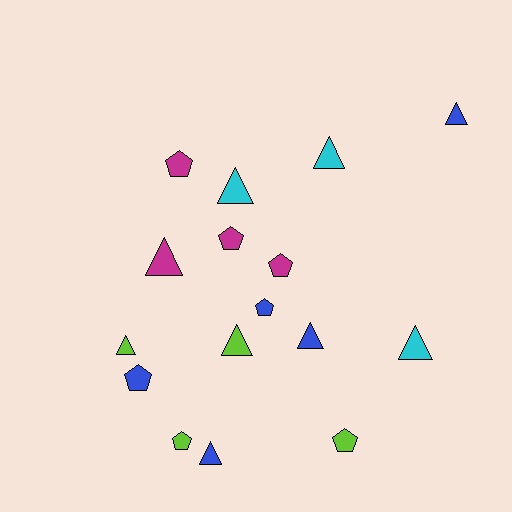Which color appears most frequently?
Blue, with 5 objects.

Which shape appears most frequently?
Triangle, with 9 objects.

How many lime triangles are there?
There are 2 lime triangles.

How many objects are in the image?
There are 16 objects.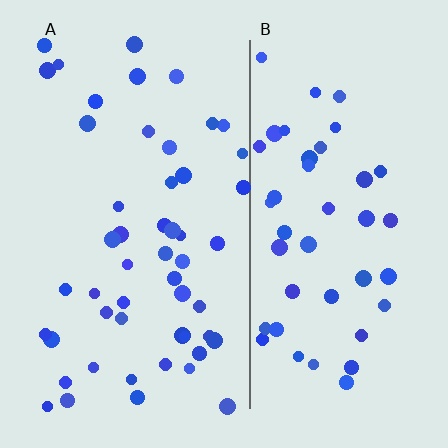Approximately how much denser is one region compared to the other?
Approximately 1.1× — region A over region B.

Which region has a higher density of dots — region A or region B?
A (the left).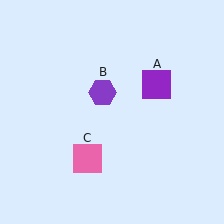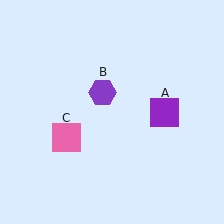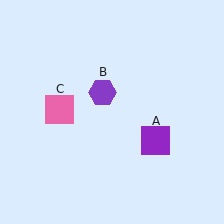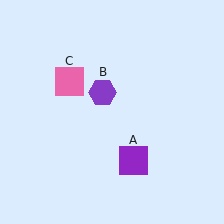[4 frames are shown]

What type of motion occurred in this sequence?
The purple square (object A), pink square (object C) rotated clockwise around the center of the scene.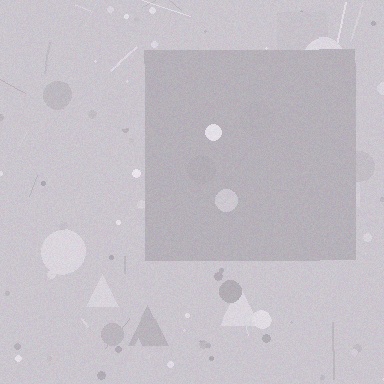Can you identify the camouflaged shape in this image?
The camouflaged shape is a square.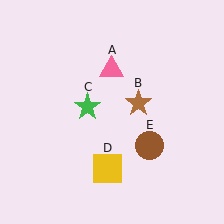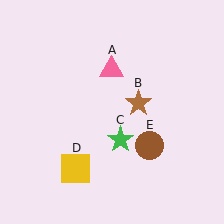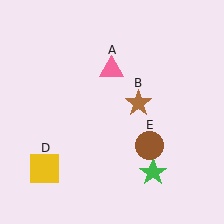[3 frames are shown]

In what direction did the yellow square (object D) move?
The yellow square (object D) moved left.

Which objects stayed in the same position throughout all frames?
Pink triangle (object A) and brown star (object B) and brown circle (object E) remained stationary.